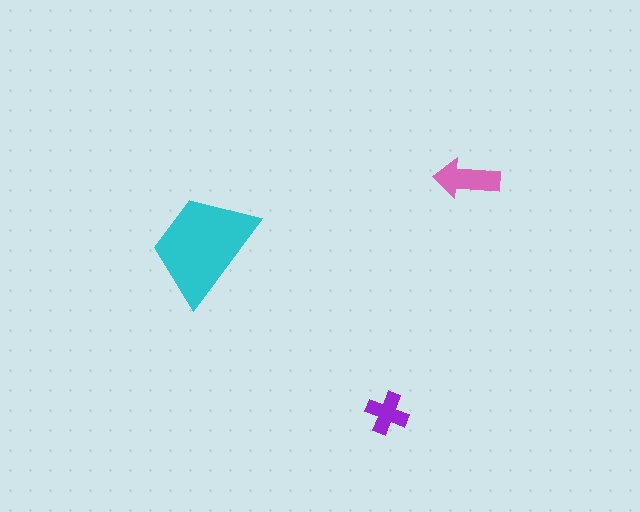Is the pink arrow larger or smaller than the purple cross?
Larger.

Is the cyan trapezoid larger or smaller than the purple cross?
Larger.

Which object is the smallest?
The purple cross.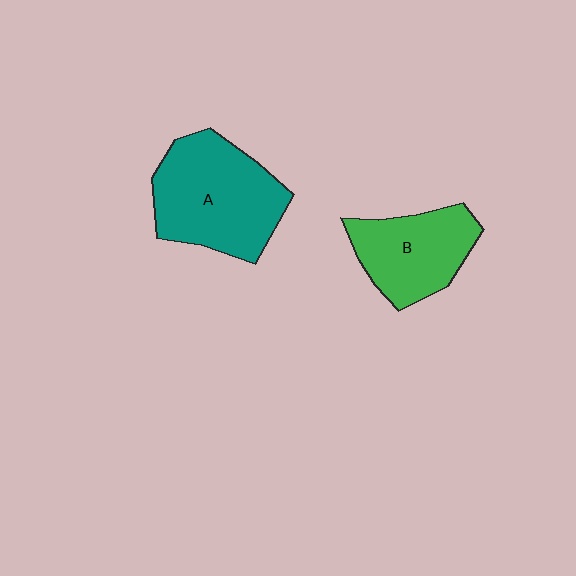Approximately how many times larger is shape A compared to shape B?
Approximately 1.4 times.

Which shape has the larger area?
Shape A (teal).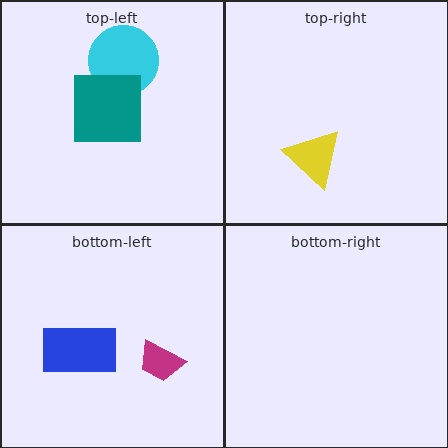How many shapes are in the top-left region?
2.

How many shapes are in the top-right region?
1.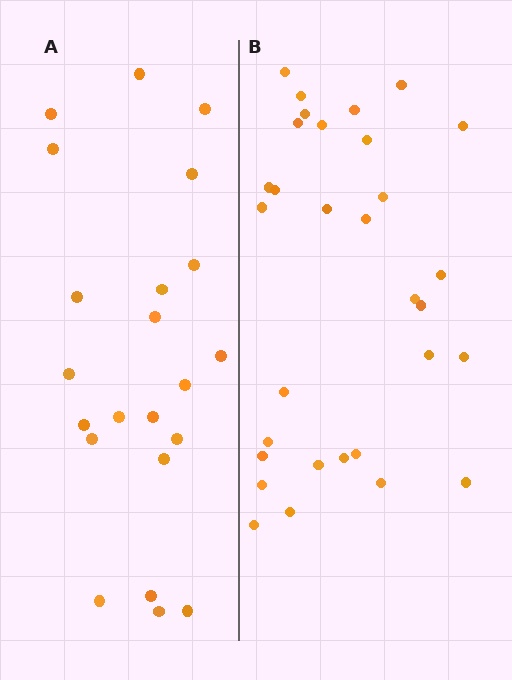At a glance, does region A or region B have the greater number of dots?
Region B (the right region) has more dots.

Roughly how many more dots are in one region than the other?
Region B has roughly 8 or so more dots than region A.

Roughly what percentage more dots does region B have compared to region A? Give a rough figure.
About 40% more.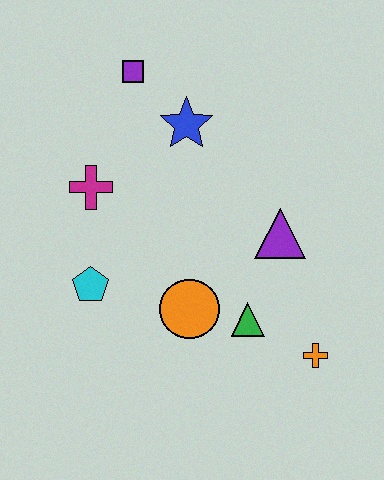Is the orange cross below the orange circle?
Yes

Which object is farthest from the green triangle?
The purple square is farthest from the green triangle.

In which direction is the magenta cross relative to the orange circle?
The magenta cross is above the orange circle.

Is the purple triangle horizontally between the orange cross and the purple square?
Yes